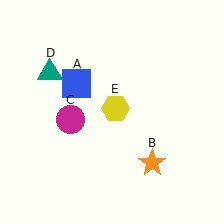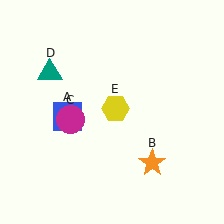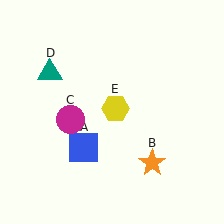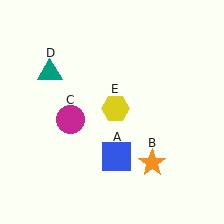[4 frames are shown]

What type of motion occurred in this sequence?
The blue square (object A) rotated counterclockwise around the center of the scene.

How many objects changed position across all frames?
1 object changed position: blue square (object A).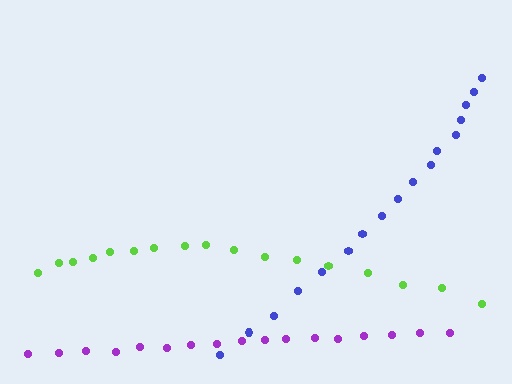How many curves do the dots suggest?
There are 3 distinct paths.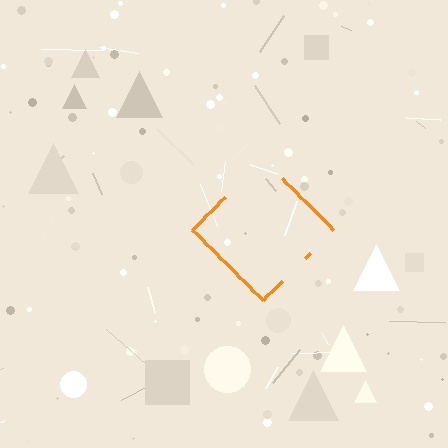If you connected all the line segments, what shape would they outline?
They would outline a diamond.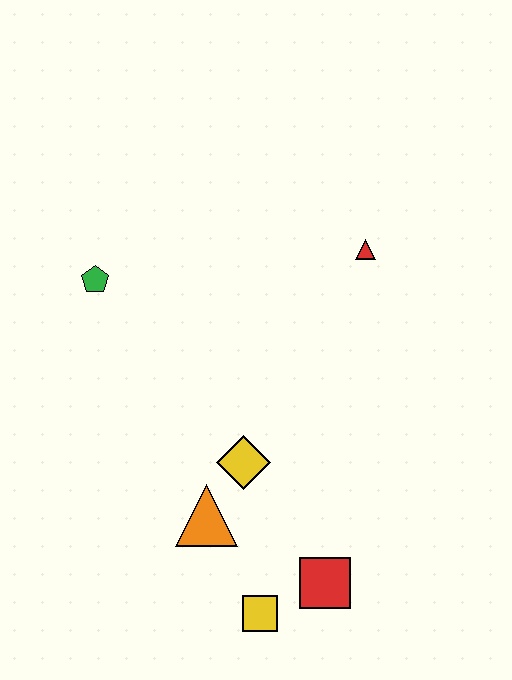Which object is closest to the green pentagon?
The yellow diamond is closest to the green pentagon.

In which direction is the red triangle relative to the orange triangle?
The red triangle is above the orange triangle.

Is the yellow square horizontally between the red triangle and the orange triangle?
Yes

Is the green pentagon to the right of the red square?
No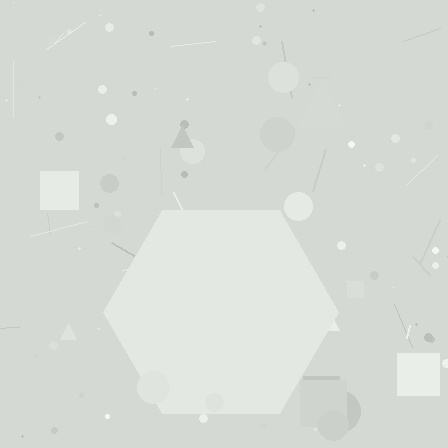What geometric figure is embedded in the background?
A hexagon is embedded in the background.